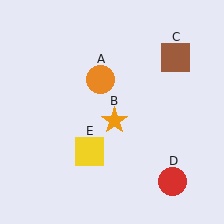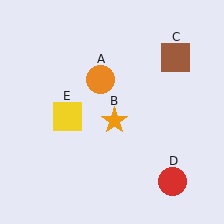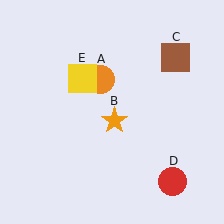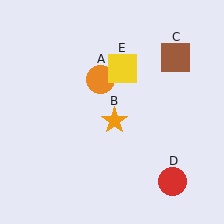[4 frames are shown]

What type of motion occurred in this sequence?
The yellow square (object E) rotated clockwise around the center of the scene.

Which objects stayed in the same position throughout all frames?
Orange circle (object A) and orange star (object B) and brown square (object C) and red circle (object D) remained stationary.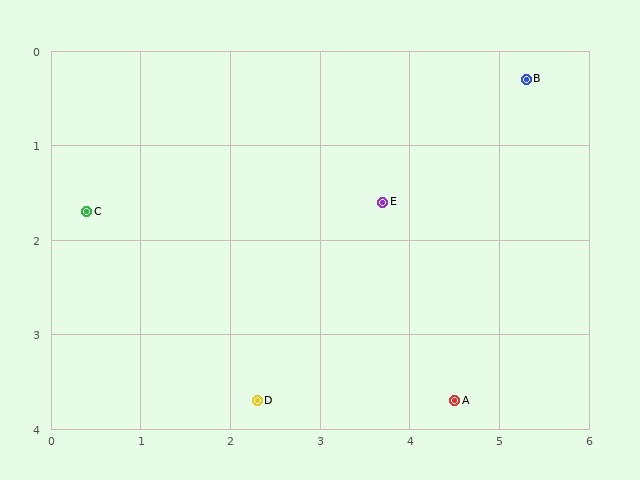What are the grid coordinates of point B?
Point B is at approximately (5.3, 0.3).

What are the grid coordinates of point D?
Point D is at approximately (2.3, 3.7).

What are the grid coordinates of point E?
Point E is at approximately (3.7, 1.6).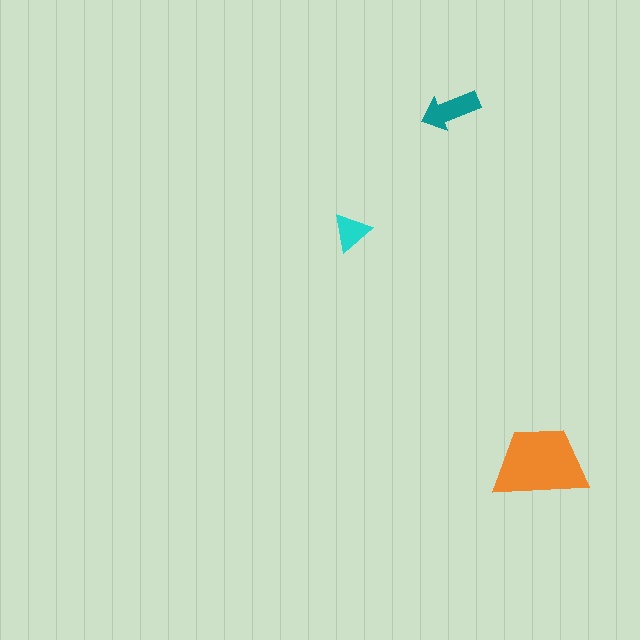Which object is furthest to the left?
The cyan triangle is leftmost.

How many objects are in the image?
There are 3 objects in the image.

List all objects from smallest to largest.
The cyan triangle, the teal arrow, the orange trapezoid.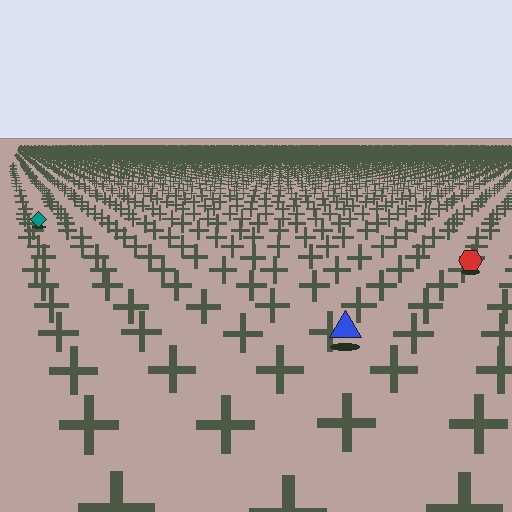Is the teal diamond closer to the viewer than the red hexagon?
No. The red hexagon is closer — you can tell from the texture gradient: the ground texture is coarser near it.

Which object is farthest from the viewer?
The teal diamond is farthest from the viewer. It appears smaller and the ground texture around it is denser.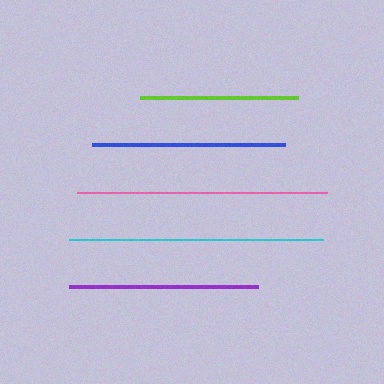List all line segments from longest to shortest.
From longest to shortest: cyan, pink, blue, purple, lime.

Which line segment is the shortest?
The lime line is the shortest at approximately 159 pixels.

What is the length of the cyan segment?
The cyan segment is approximately 254 pixels long.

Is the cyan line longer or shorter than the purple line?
The cyan line is longer than the purple line.